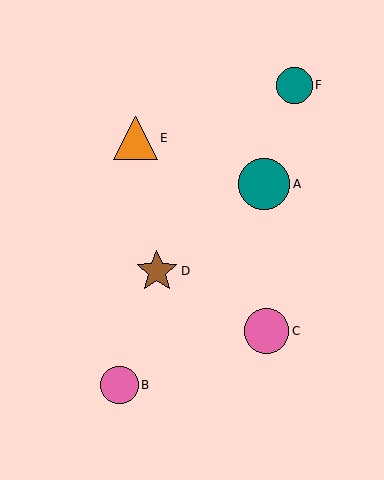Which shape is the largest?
The teal circle (labeled A) is the largest.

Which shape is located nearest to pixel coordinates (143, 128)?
The orange triangle (labeled E) at (135, 138) is nearest to that location.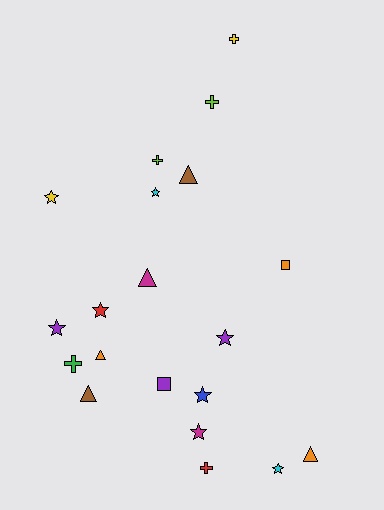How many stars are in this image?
There are 8 stars.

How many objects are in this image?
There are 20 objects.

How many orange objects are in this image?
There are 3 orange objects.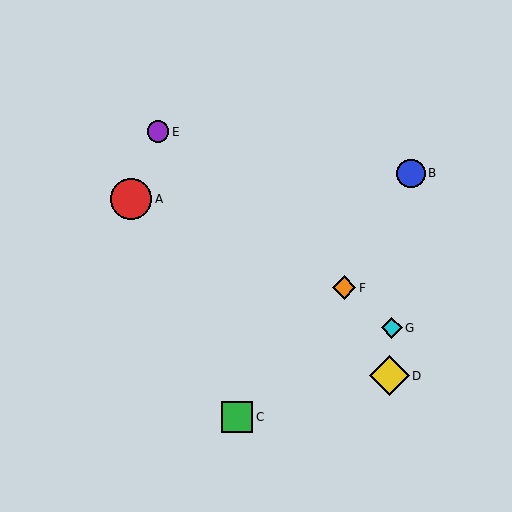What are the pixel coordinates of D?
Object D is at (389, 376).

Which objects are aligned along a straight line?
Objects E, F, G are aligned along a straight line.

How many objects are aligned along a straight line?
3 objects (E, F, G) are aligned along a straight line.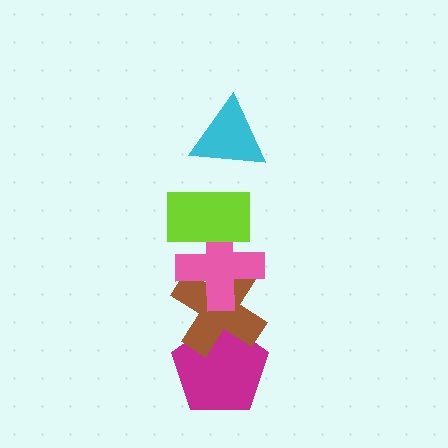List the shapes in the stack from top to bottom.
From top to bottom: the cyan triangle, the lime rectangle, the pink cross, the brown cross, the magenta pentagon.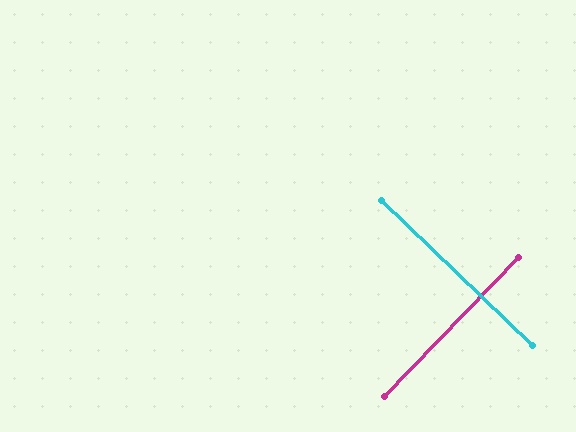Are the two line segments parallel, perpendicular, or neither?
Perpendicular — they meet at approximately 90°.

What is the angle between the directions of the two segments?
Approximately 90 degrees.